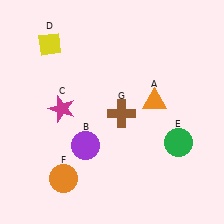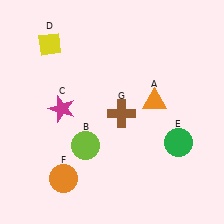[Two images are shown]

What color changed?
The circle (B) changed from purple in Image 1 to lime in Image 2.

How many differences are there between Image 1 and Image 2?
There is 1 difference between the two images.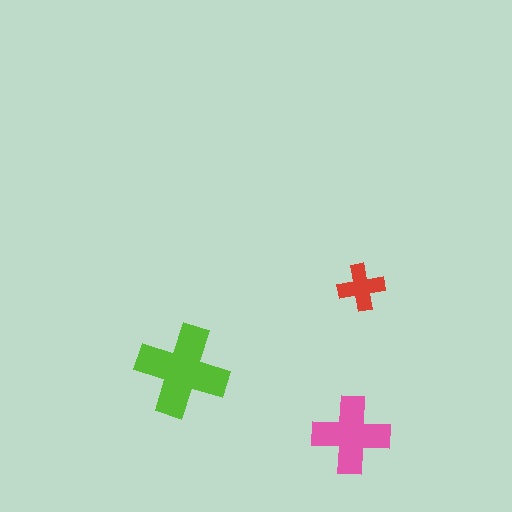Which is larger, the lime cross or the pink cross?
The lime one.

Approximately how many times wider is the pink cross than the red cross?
About 1.5 times wider.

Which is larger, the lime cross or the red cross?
The lime one.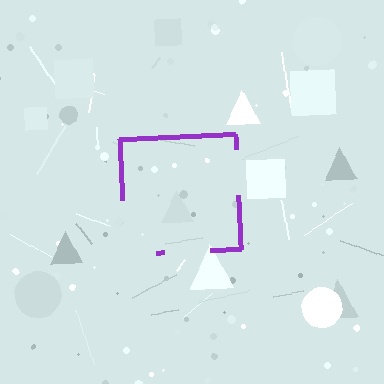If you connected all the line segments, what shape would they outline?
They would outline a square.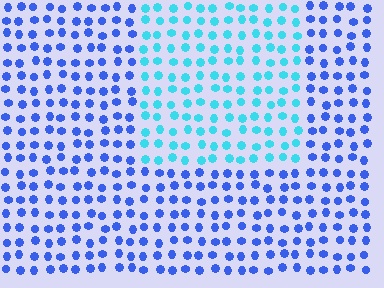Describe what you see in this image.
The image is filled with small blue elements in a uniform arrangement. A rectangle-shaped region is visible where the elements are tinted to a slightly different hue, forming a subtle color boundary.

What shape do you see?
I see a rectangle.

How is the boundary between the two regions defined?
The boundary is defined purely by a slight shift in hue (about 42 degrees). Spacing, size, and orientation are identical on both sides.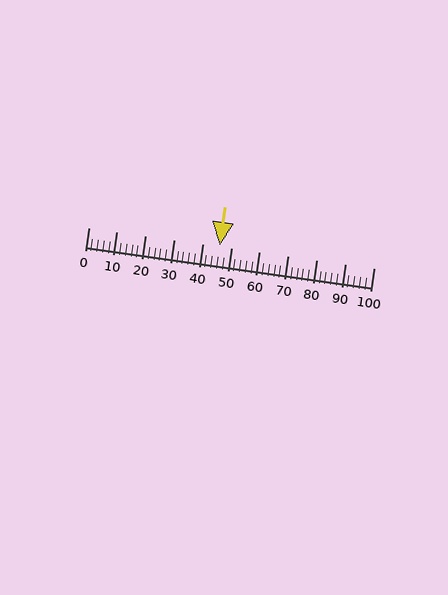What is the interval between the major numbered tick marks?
The major tick marks are spaced 10 units apart.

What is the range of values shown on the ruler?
The ruler shows values from 0 to 100.